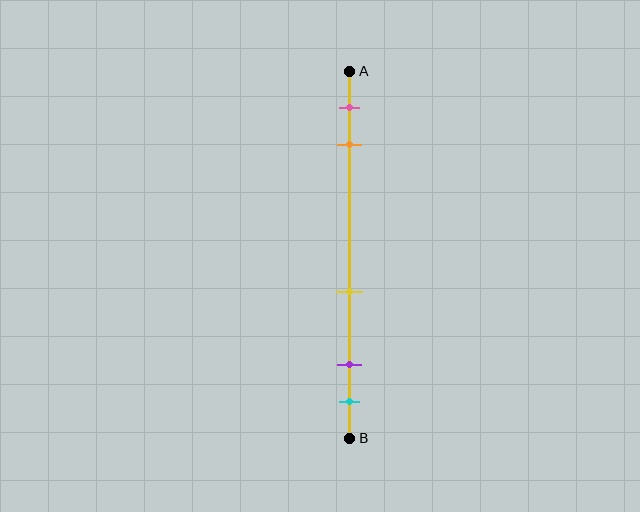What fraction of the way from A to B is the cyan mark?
The cyan mark is approximately 90% (0.9) of the way from A to B.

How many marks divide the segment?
There are 5 marks dividing the segment.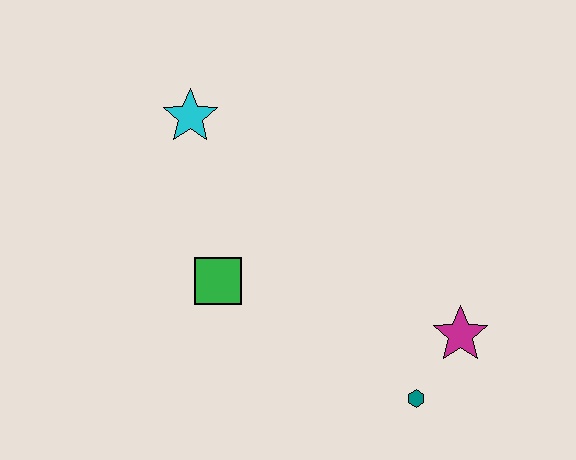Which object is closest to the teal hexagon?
The magenta star is closest to the teal hexagon.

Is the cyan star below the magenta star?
No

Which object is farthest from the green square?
The magenta star is farthest from the green square.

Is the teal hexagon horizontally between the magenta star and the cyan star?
Yes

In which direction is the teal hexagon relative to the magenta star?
The teal hexagon is below the magenta star.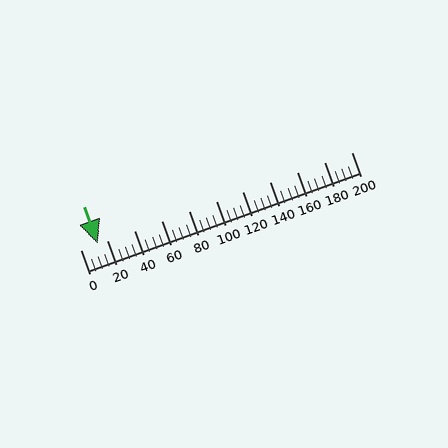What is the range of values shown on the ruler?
The ruler shows values from 0 to 200.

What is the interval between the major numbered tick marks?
The major tick marks are spaced 20 units apart.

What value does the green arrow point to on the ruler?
The green arrow points to approximately 13.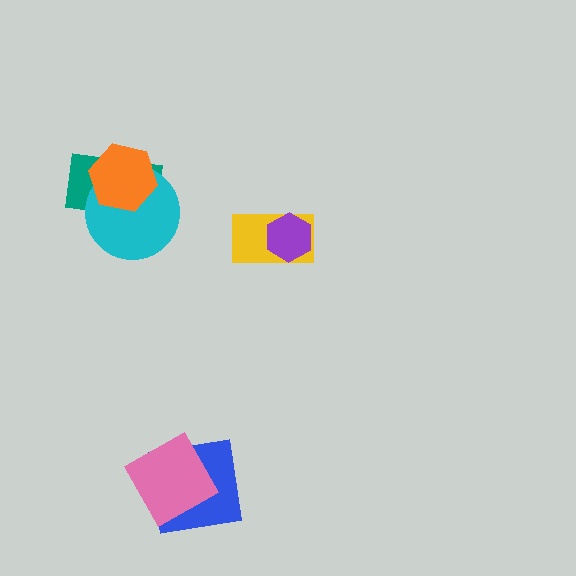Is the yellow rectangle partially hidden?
Yes, it is partially covered by another shape.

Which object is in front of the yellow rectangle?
The purple hexagon is in front of the yellow rectangle.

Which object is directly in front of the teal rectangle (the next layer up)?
The cyan circle is directly in front of the teal rectangle.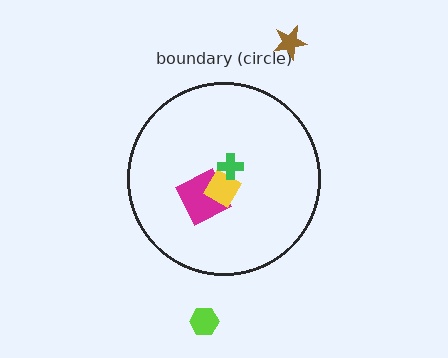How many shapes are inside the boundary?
3 inside, 2 outside.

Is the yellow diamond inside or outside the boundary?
Inside.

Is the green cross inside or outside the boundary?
Inside.